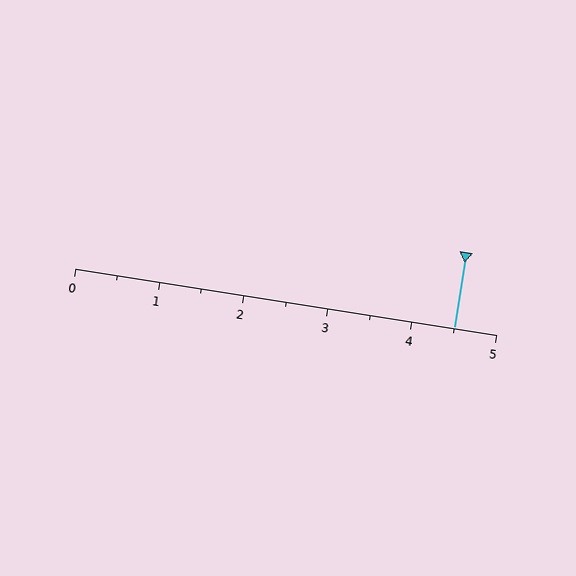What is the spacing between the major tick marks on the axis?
The major ticks are spaced 1 apart.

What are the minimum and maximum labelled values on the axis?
The axis runs from 0 to 5.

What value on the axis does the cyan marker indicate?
The marker indicates approximately 4.5.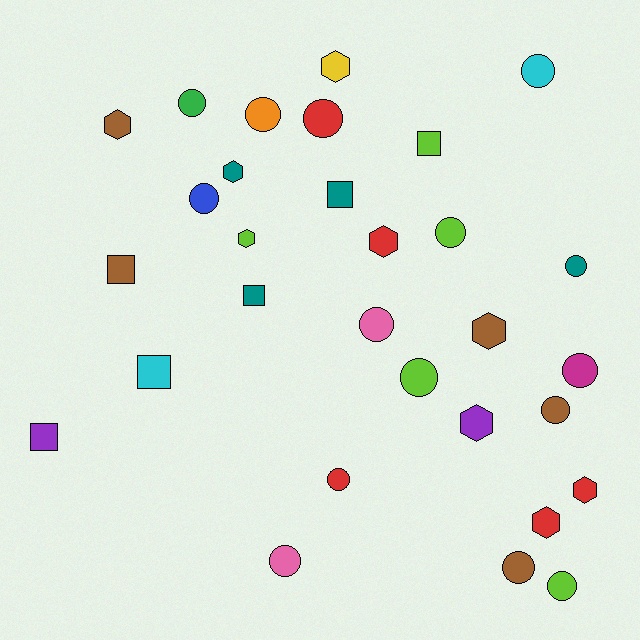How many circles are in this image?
There are 15 circles.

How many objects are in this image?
There are 30 objects.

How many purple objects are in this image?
There are 2 purple objects.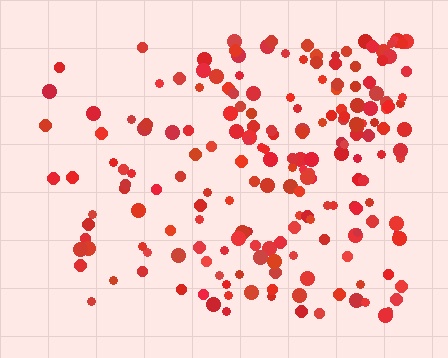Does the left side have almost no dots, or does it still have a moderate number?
Still a moderate number, just noticeably fewer than the right.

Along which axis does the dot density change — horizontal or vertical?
Horizontal.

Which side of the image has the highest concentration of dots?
The right.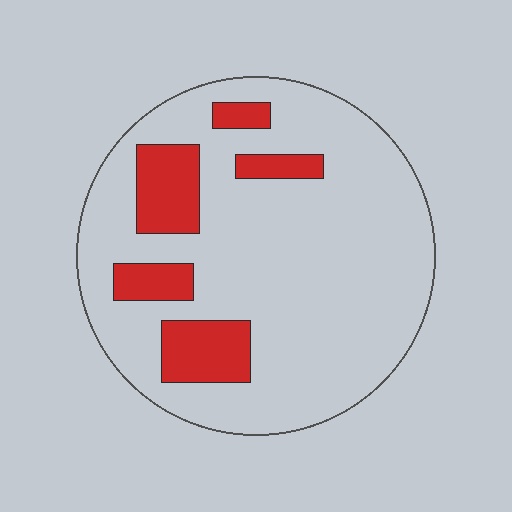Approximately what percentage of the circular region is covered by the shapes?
Approximately 20%.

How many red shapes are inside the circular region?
5.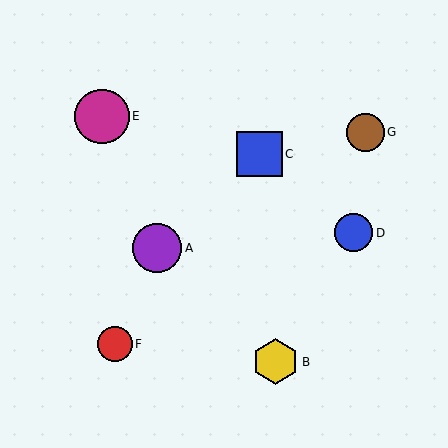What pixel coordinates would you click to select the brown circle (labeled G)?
Click at (365, 132) to select the brown circle G.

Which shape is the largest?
The magenta circle (labeled E) is the largest.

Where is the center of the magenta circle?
The center of the magenta circle is at (102, 116).